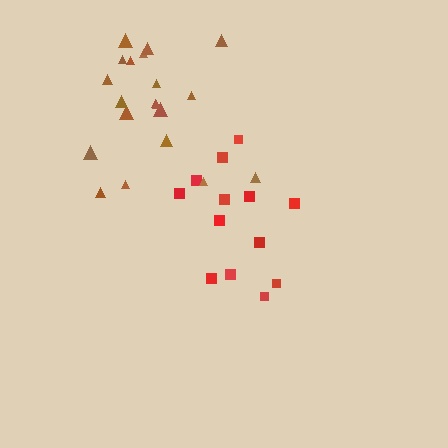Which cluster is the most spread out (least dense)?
Red.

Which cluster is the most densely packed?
Brown.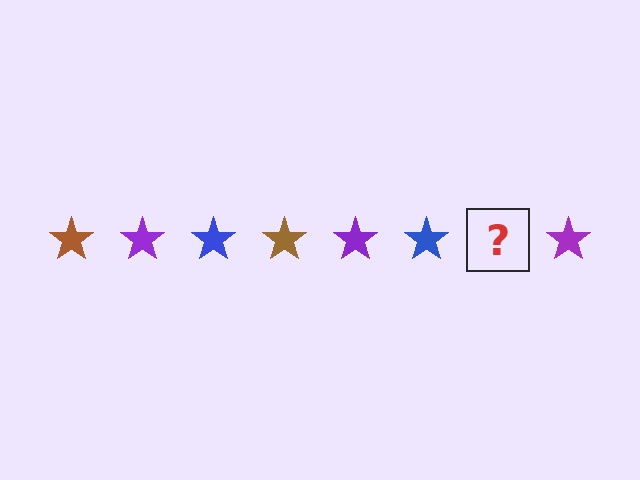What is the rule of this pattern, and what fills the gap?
The rule is that the pattern cycles through brown, purple, blue stars. The gap should be filled with a brown star.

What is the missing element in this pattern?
The missing element is a brown star.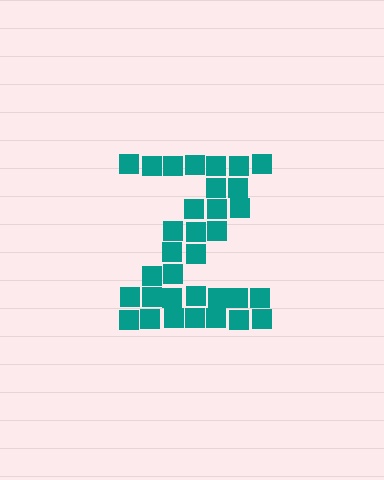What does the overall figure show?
The overall figure shows the letter Z.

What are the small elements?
The small elements are squares.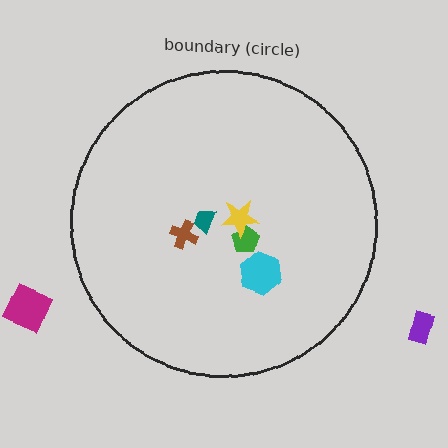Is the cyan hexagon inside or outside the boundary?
Inside.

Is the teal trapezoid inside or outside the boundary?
Inside.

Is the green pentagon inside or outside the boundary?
Inside.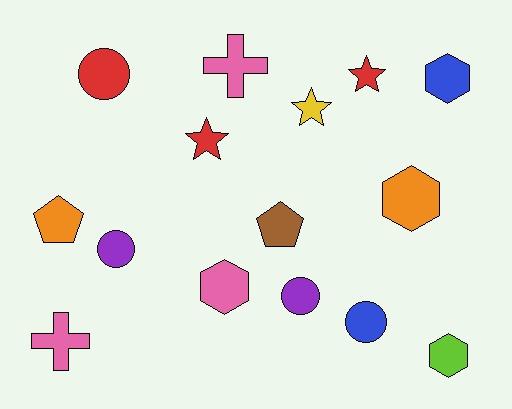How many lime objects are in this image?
There is 1 lime object.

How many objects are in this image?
There are 15 objects.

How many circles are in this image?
There are 4 circles.